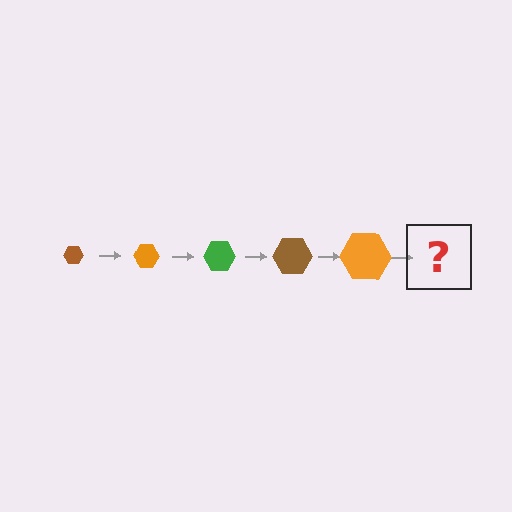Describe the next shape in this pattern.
It should be a green hexagon, larger than the previous one.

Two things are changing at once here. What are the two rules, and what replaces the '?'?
The two rules are that the hexagon grows larger each step and the color cycles through brown, orange, and green. The '?' should be a green hexagon, larger than the previous one.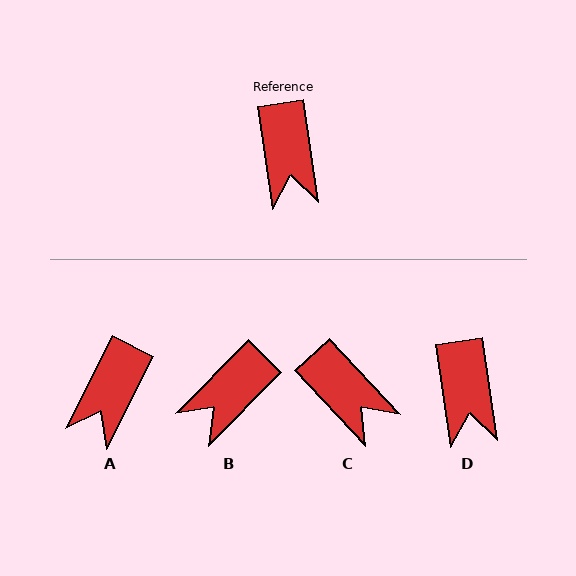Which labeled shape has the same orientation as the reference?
D.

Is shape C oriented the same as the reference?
No, it is off by about 35 degrees.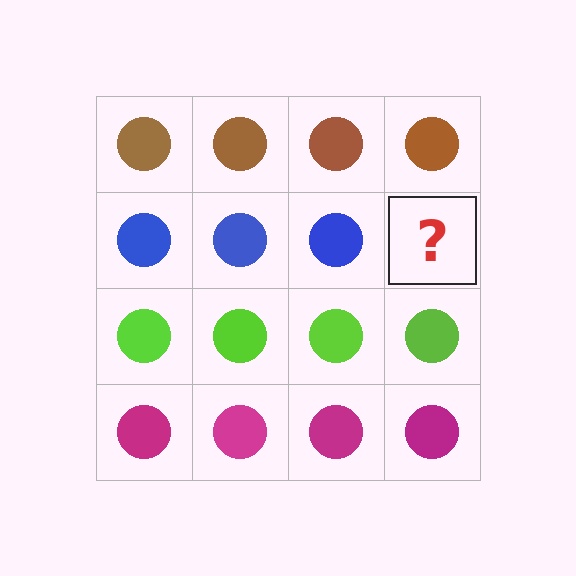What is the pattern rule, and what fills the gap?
The rule is that each row has a consistent color. The gap should be filled with a blue circle.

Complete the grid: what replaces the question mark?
The question mark should be replaced with a blue circle.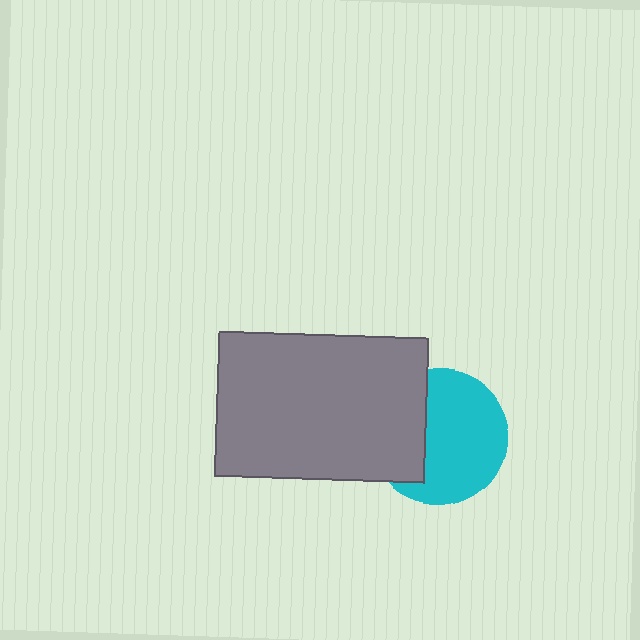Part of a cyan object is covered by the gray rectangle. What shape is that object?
It is a circle.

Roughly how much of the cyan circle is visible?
Most of it is visible (roughly 65%).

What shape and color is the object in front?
The object in front is a gray rectangle.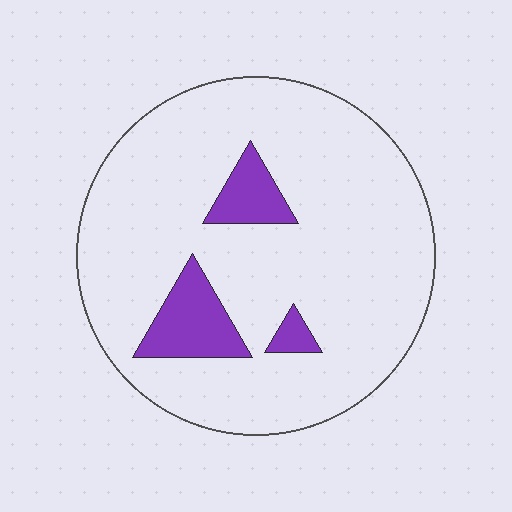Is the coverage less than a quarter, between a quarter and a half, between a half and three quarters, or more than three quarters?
Less than a quarter.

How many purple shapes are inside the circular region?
3.